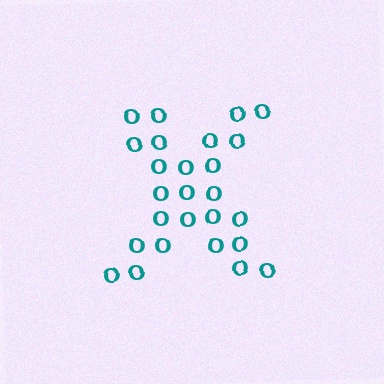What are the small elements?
The small elements are letter O's.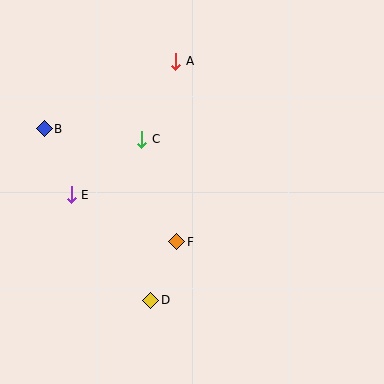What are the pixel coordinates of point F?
Point F is at (177, 242).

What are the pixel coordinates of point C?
Point C is at (142, 139).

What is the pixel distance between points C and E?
The distance between C and E is 90 pixels.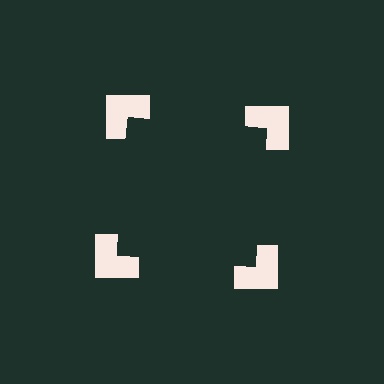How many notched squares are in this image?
There are 4 — one at each vertex of the illusory square.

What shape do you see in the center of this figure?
An illusory square — its edges are inferred from the aligned wedge cuts in the notched squares, not physically drawn.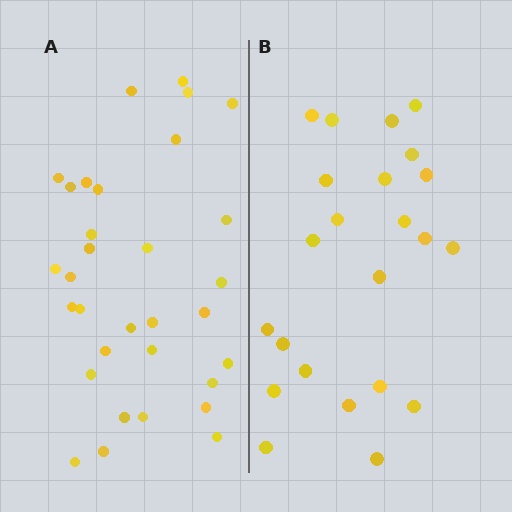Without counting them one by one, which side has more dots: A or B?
Region A (the left region) has more dots.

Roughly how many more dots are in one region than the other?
Region A has roughly 8 or so more dots than region B.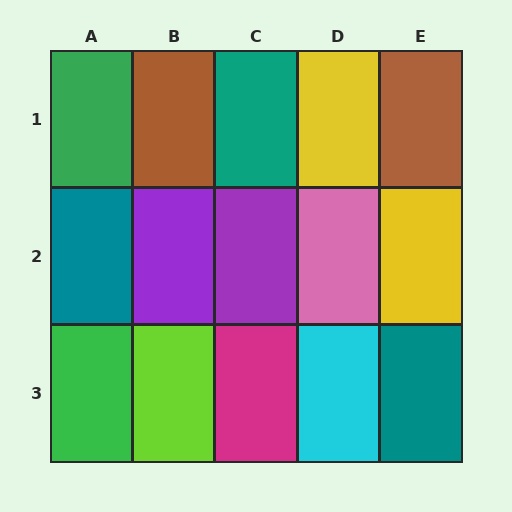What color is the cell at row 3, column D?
Cyan.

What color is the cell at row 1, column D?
Yellow.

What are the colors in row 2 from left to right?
Teal, purple, purple, pink, yellow.